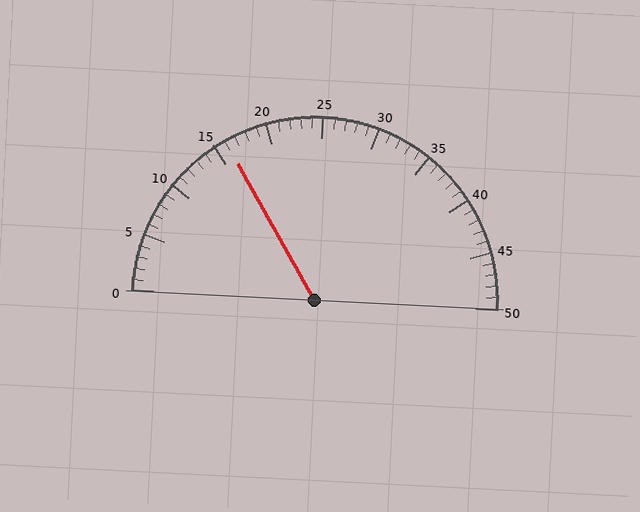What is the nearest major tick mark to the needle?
The nearest major tick mark is 15.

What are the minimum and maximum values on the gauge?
The gauge ranges from 0 to 50.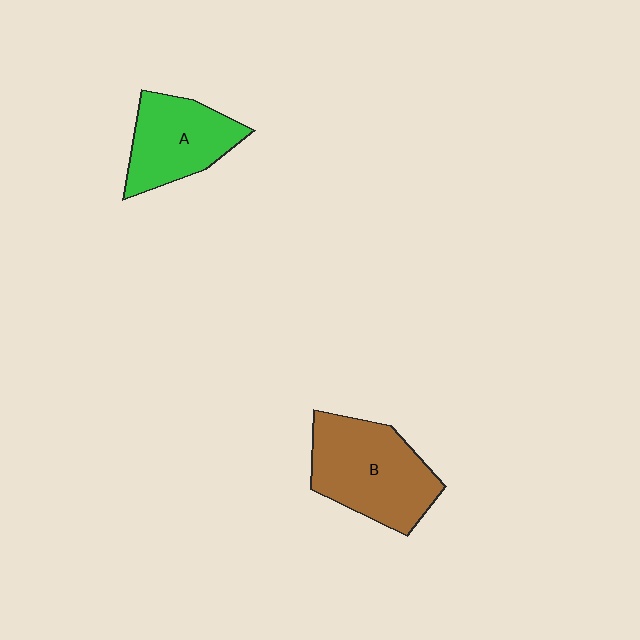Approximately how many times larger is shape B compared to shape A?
Approximately 1.3 times.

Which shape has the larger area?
Shape B (brown).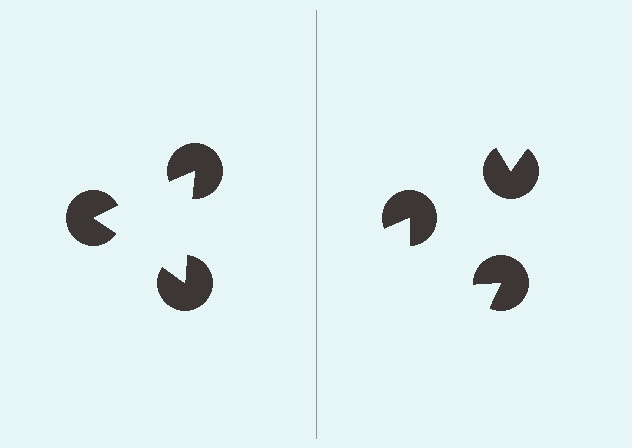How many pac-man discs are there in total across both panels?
6 — 3 on each side.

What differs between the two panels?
The pac-man discs are positioned identically on both sides; only the wedge orientations differ. On the left they align to a triangle; on the right they are misaligned.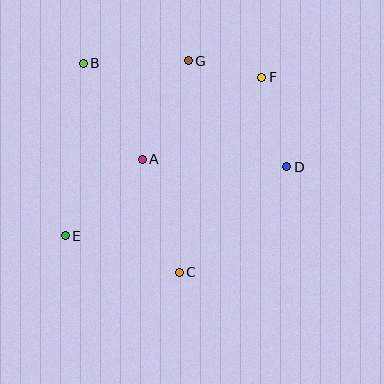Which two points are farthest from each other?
Points E and F are farthest from each other.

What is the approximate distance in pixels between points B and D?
The distance between B and D is approximately 228 pixels.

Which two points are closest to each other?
Points F and G are closest to each other.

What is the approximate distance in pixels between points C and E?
The distance between C and E is approximately 119 pixels.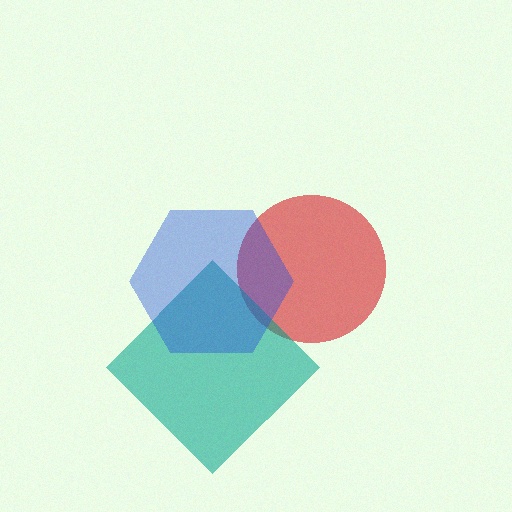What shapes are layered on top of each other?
The layered shapes are: a red circle, a teal diamond, a blue hexagon.